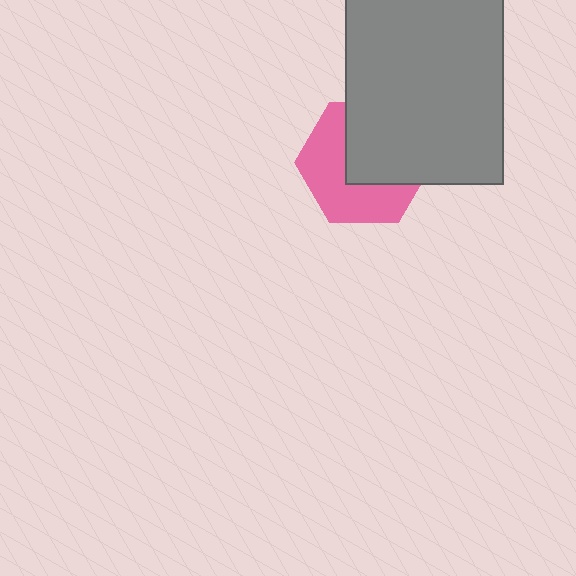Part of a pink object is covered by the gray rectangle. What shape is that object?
It is a hexagon.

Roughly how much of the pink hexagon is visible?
About half of it is visible (roughly 51%).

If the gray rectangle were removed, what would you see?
You would see the complete pink hexagon.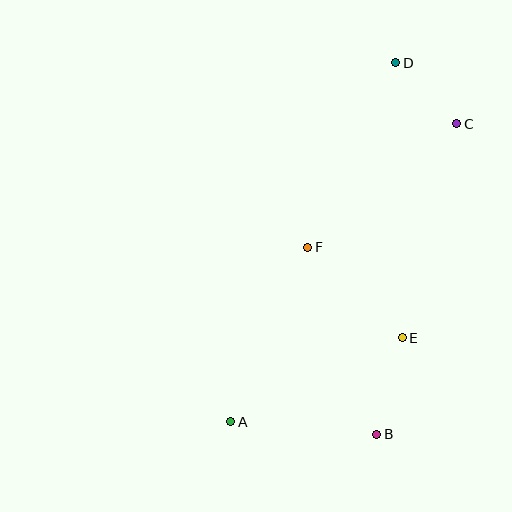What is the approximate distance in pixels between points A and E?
The distance between A and E is approximately 191 pixels.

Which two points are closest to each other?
Points C and D are closest to each other.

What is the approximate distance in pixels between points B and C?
The distance between B and C is approximately 321 pixels.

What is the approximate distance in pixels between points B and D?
The distance between B and D is approximately 372 pixels.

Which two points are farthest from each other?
Points A and D are farthest from each other.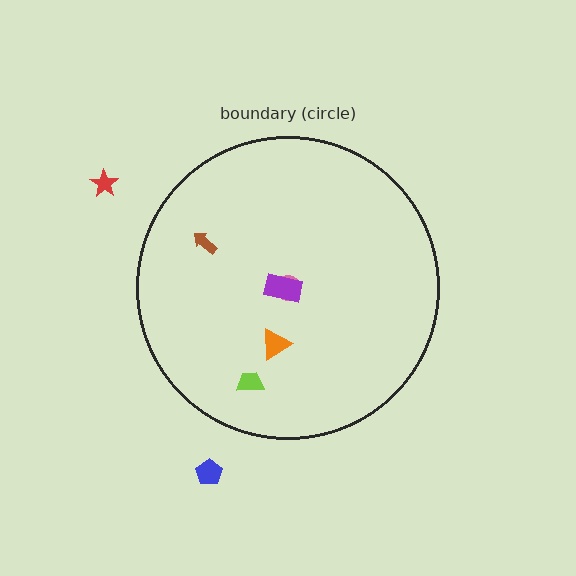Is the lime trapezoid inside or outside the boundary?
Inside.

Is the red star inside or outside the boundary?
Outside.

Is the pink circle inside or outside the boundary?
Inside.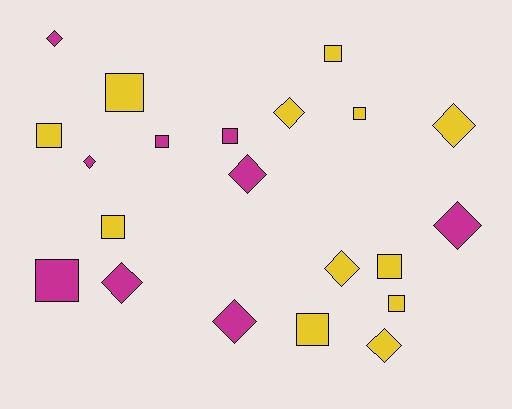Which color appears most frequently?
Yellow, with 12 objects.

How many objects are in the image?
There are 21 objects.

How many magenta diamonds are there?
There are 6 magenta diamonds.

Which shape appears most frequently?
Square, with 11 objects.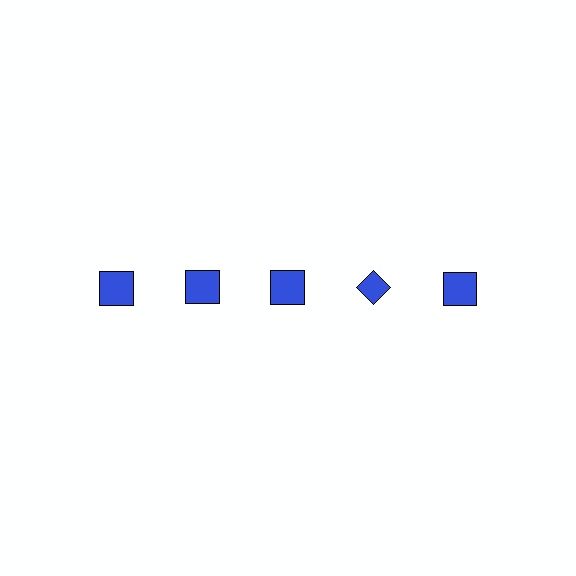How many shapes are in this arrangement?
There are 5 shapes arranged in a grid pattern.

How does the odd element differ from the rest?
It has a different shape: diamond instead of square.